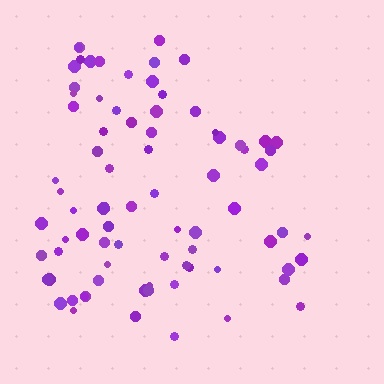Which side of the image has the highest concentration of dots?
The left.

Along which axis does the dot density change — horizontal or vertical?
Horizontal.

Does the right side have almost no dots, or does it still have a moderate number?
Still a moderate number, just noticeably fewer than the left.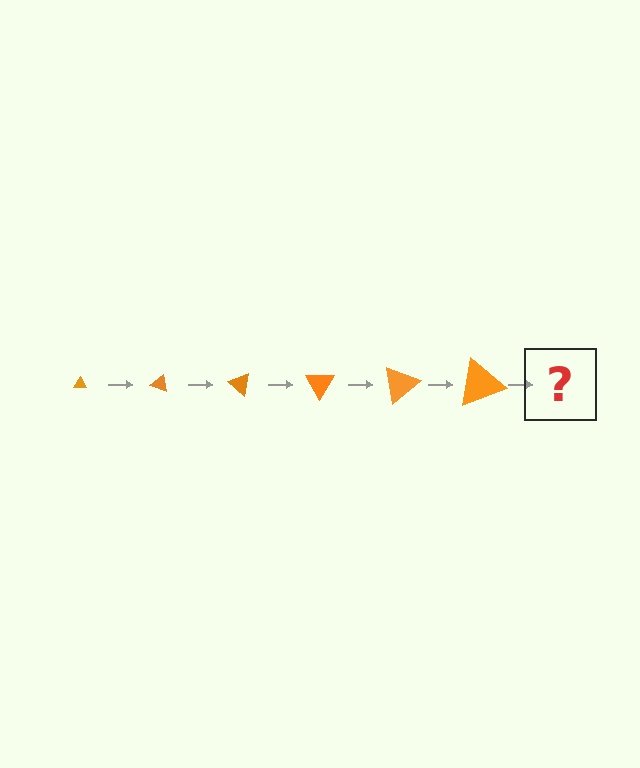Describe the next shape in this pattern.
It should be a triangle, larger than the previous one and rotated 120 degrees from the start.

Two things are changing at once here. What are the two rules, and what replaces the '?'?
The two rules are that the triangle grows larger each step and it rotates 20 degrees each step. The '?' should be a triangle, larger than the previous one and rotated 120 degrees from the start.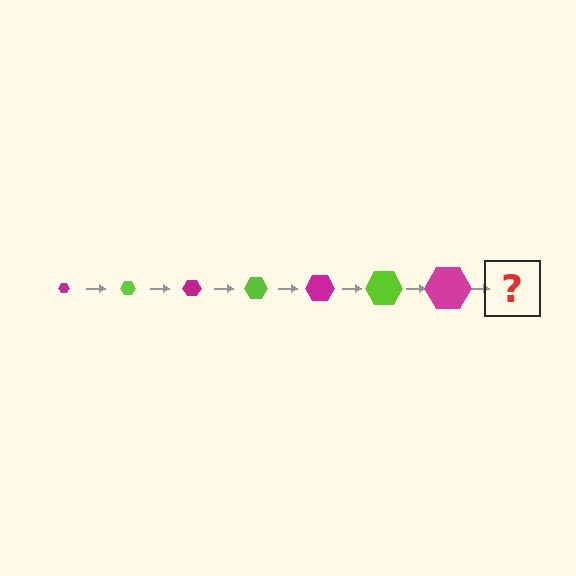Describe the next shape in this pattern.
It should be a lime hexagon, larger than the previous one.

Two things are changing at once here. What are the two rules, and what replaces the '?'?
The two rules are that the hexagon grows larger each step and the color cycles through magenta and lime. The '?' should be a lime hexagon, larger than the previous one.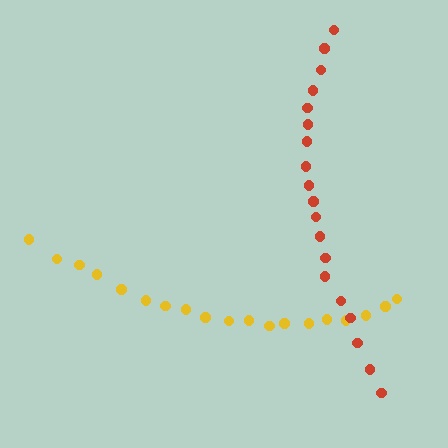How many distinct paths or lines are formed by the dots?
There are 2 distinct paths.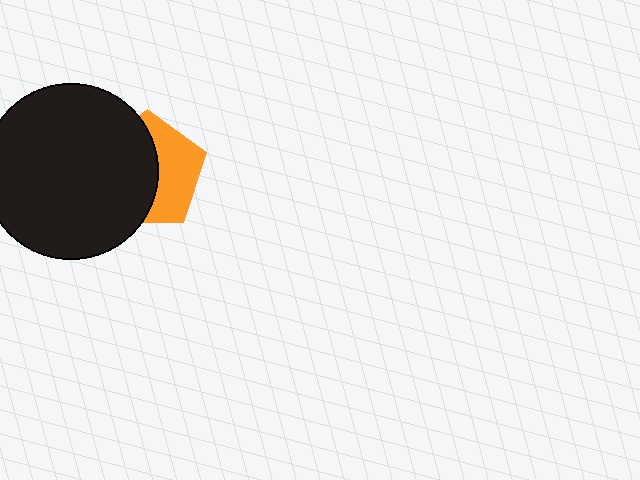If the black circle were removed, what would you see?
You would see the complete orange pentagon.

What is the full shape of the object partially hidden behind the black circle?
The partially hidden object is an orange pentagon.